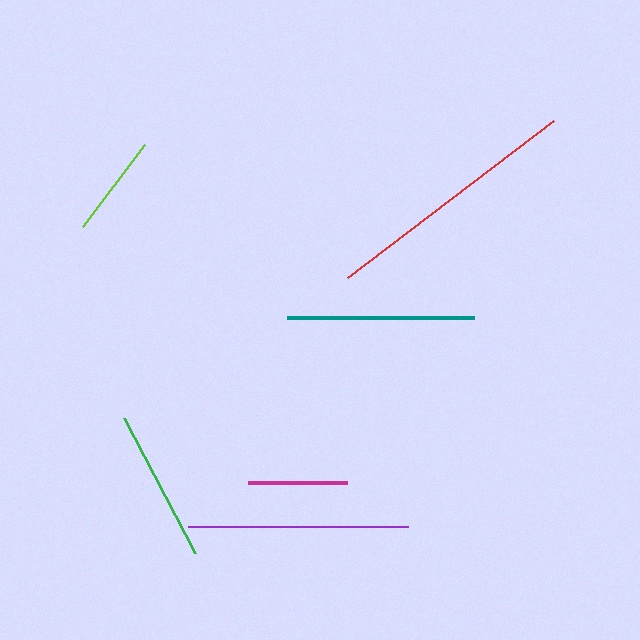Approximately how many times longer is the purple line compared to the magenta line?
The purple line is approximately 2.2 times the length of the magenta line.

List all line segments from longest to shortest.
From longest to shortest: red, purple, teal, green, lime, magenta.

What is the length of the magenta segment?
The magenta segment is approximately 99 pixels long.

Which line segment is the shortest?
The magenta line is the shortest at approximately 99 pixels.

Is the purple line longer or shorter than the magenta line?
The purple line is longer than the magenta line.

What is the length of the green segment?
The green segment is approximately 153 pixels long.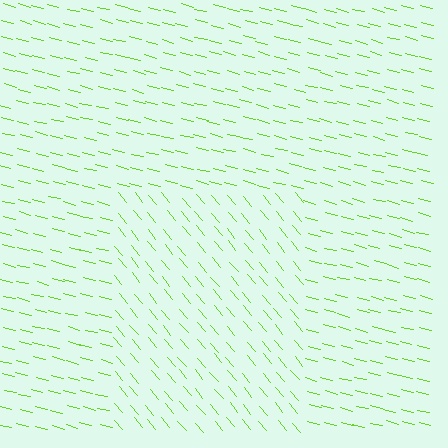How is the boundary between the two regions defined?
The boundary is defined purely by a change in line orientation (approximately 36 degrees difference). All lines are the same color and thickness.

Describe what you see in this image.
The image is filled with small lime line segments. A rectangle region in the image has lines oriented differently from the surrounding lines, creating a visible texture boundary.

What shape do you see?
I see a rectangle.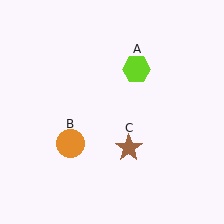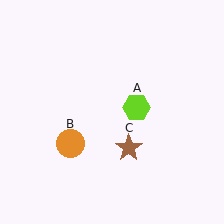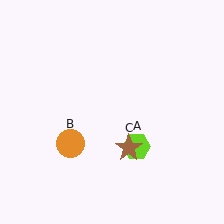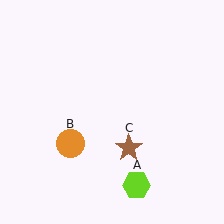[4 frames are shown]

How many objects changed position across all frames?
1 object changed position: lime hexagon (object A).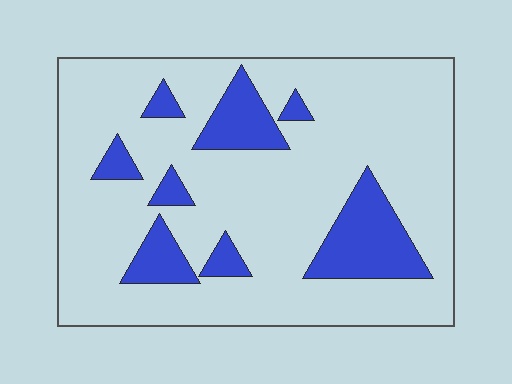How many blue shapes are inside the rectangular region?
8.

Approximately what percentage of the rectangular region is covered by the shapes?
Approximately 20%.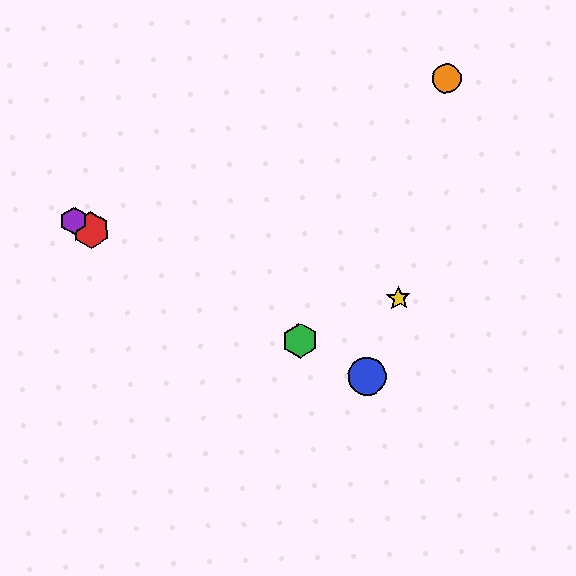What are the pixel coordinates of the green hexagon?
The green hexagon is at (300, 341).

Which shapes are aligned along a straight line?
The red hexagon, the blue circle, the green hexagon, the purple hexagon are aligned along a straight line.